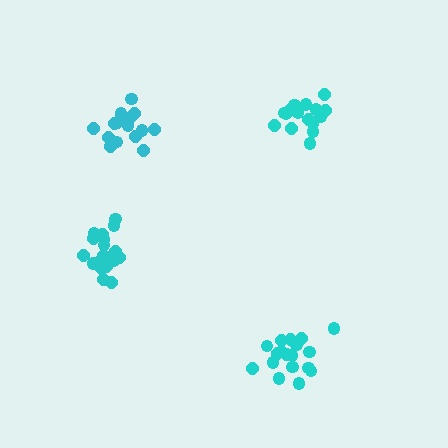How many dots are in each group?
Group 1: 18 dots, Group 2: 16 dots, Group 3: 17 dots, Group 4: 19 dots (70 total).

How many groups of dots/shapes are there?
There are 4 groups.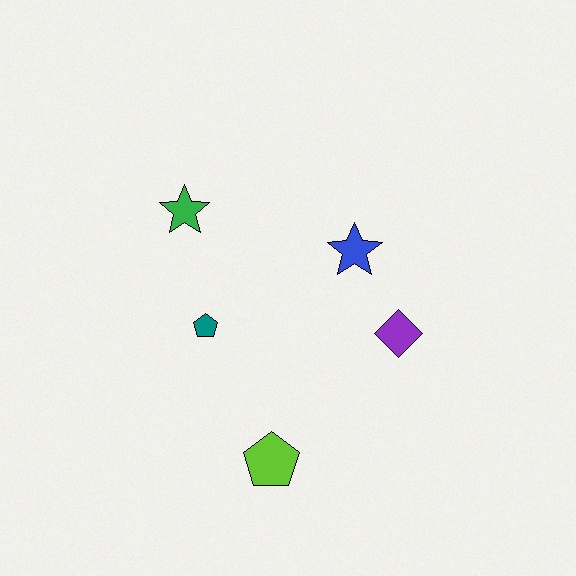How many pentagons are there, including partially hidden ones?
There are 2 pentagons.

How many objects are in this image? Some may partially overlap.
There are 5 objects.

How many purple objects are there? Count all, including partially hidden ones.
There is 1 purple object.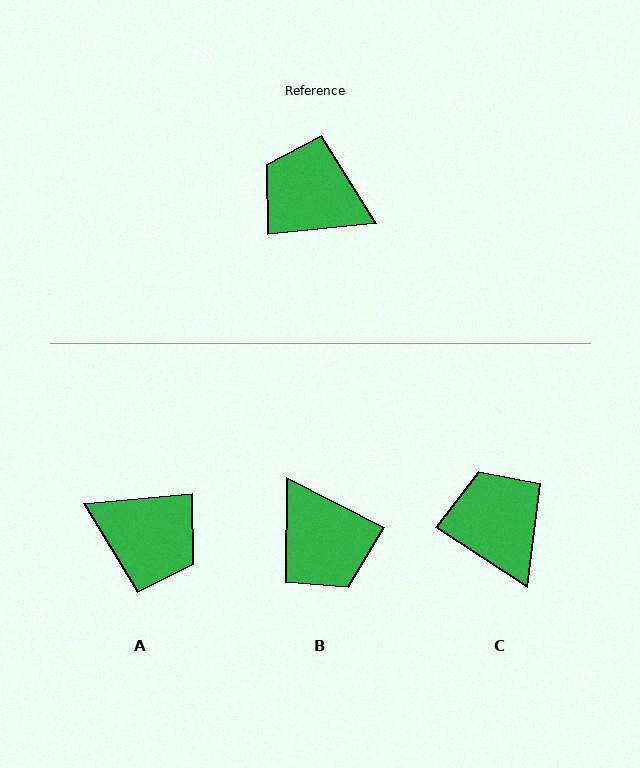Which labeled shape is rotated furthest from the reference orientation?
A, about 180 degrees away.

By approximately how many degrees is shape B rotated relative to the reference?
Approximately 148 degrees counter-clockwise.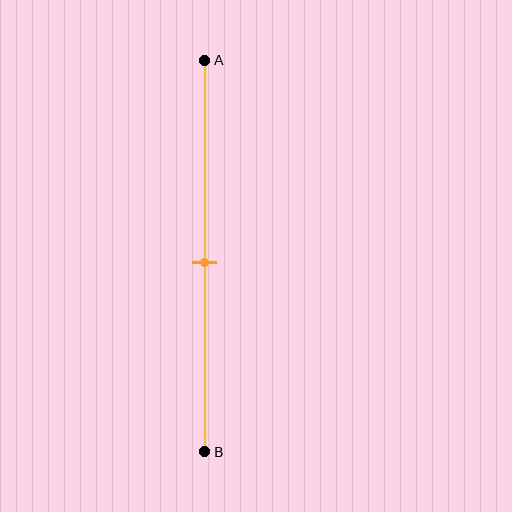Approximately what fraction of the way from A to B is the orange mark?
The orange mark is approximately 50% of the way from A to B.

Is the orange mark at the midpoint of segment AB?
Yes, the mark is approximately at the midpoint.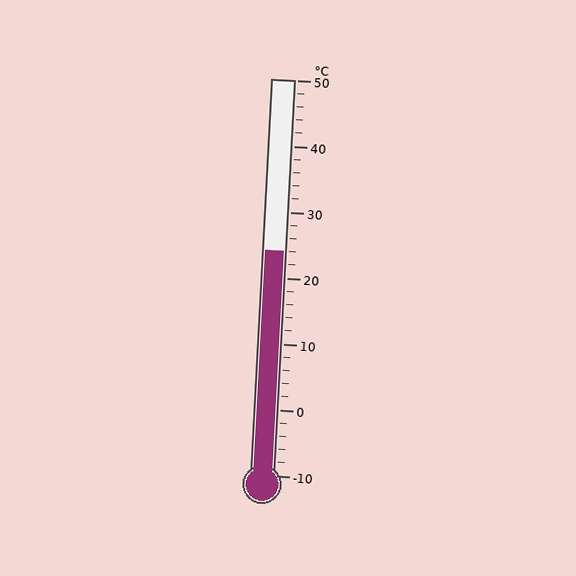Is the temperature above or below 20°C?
The temperature is above 20°C.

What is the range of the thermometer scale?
The thermometer scale ranges from -10°C to 50°C.